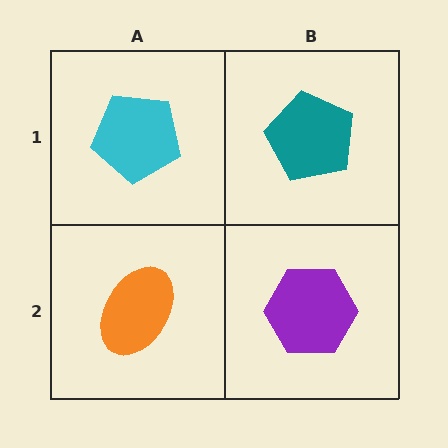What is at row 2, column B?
A purple hexagon.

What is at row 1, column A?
A cyan pentagon.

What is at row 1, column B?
A teal pentagon.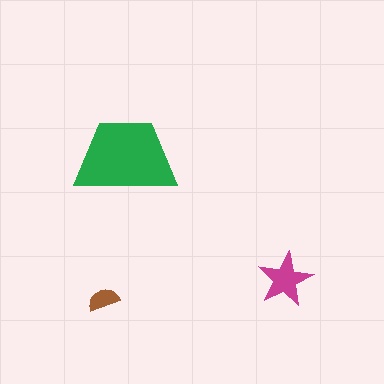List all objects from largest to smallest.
The green trapezoid, the magenta star, the brown semicircle.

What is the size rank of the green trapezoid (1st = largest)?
1st.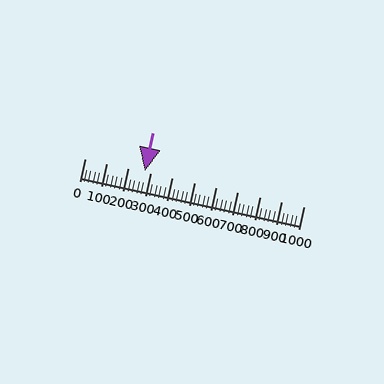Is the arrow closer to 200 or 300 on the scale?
The arrow is closer to 300.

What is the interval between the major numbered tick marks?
The major tick marks are spaced 100 units apart.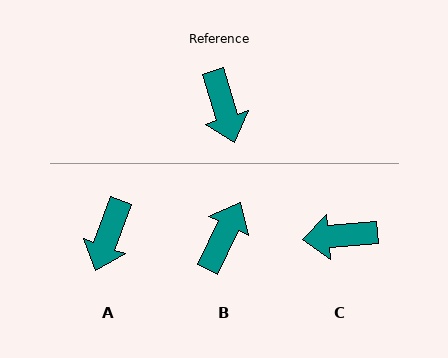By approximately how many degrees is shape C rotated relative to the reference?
Approximately 102 degrees clockwise.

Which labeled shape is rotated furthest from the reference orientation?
B, about 137 degrees away.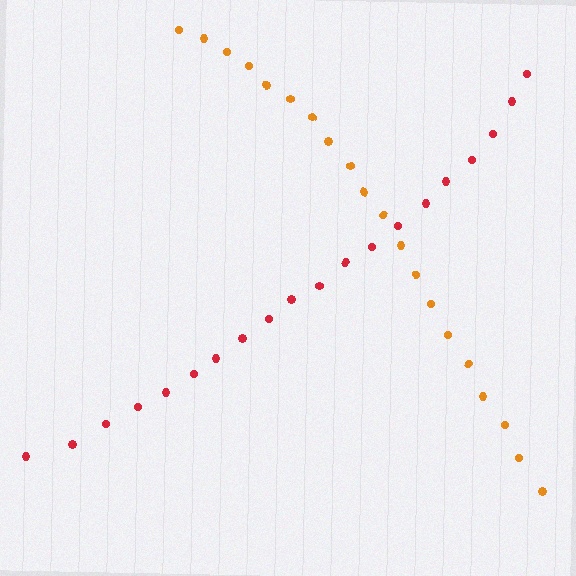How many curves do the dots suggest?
There are 2 distinct paths.